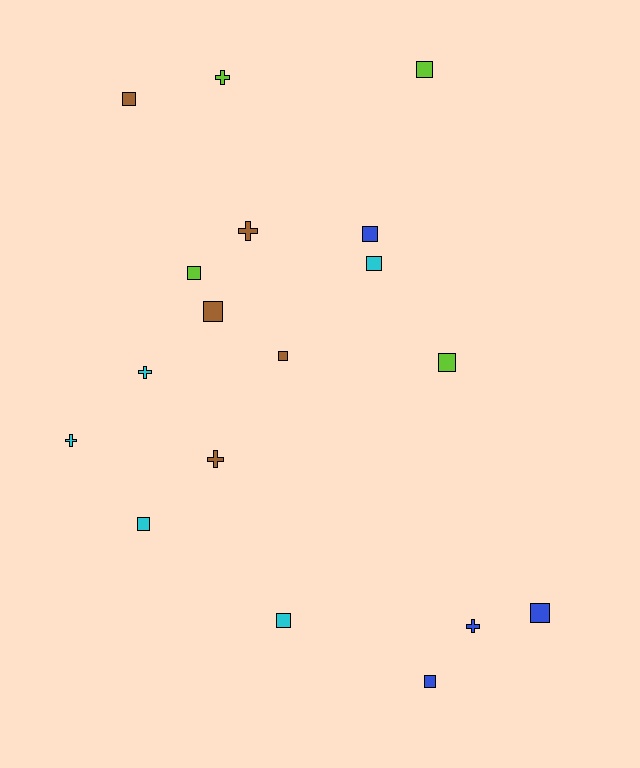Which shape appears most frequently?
Square, with 12 objects.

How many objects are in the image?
There are 18 objects.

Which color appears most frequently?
Cyan, with 5 objects.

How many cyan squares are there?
There are 3 cyan squares.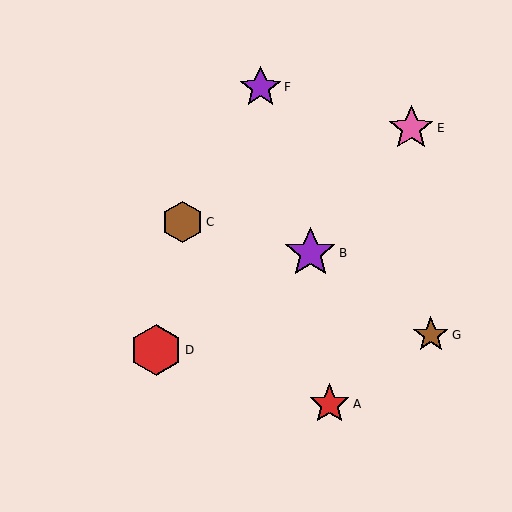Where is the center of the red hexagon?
The center of the red hexagon is at (156, 350).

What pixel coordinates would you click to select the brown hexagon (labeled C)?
Click at (183, 222) to select the brown hexagon C.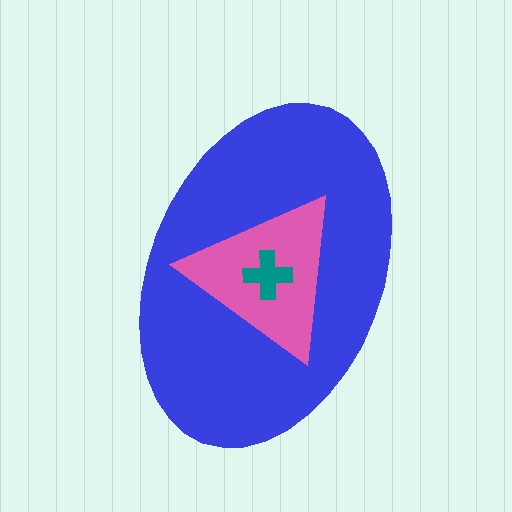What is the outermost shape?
The blue ellipse.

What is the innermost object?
The teal cross.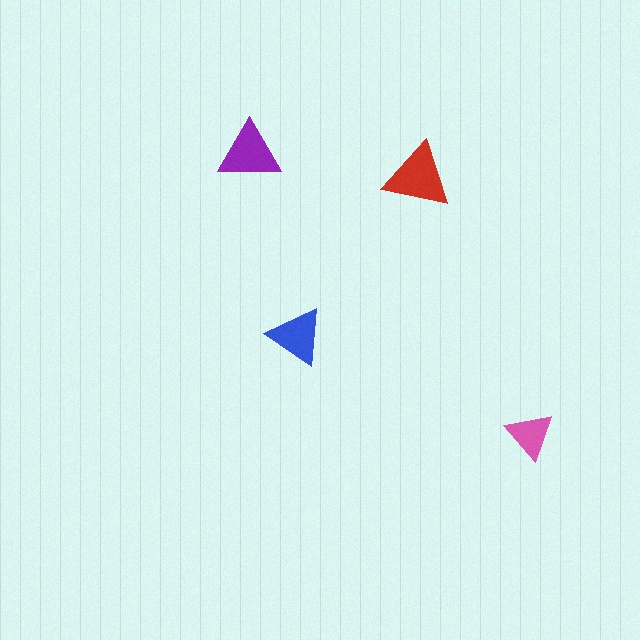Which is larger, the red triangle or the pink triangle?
The red one.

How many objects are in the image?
There are 4 objects in the image.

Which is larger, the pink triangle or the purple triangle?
The purple one.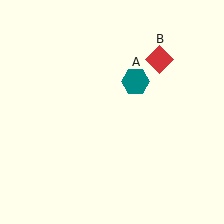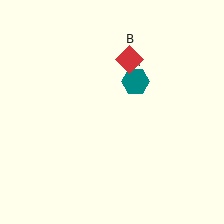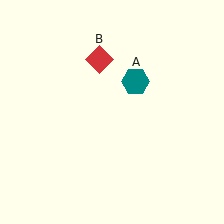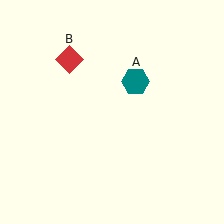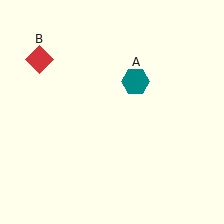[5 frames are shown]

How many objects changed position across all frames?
1 object changed position: red diamond (object B).